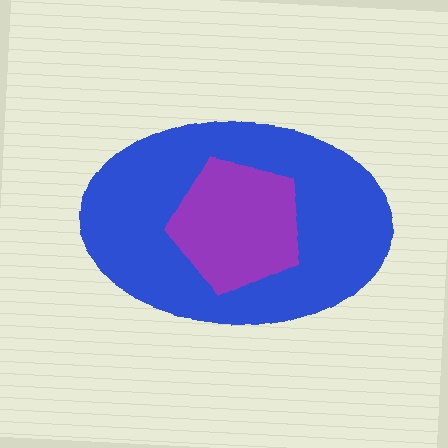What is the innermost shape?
The purple pentagon.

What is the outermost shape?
The blue ellipse.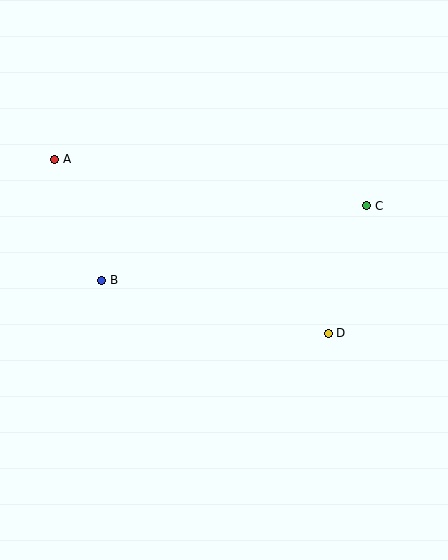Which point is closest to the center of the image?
Point D at (328, 333) is closest to the center.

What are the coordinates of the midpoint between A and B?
The midpoint between A and B is at (78, 220).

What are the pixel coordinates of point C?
Point C is at (367, 206).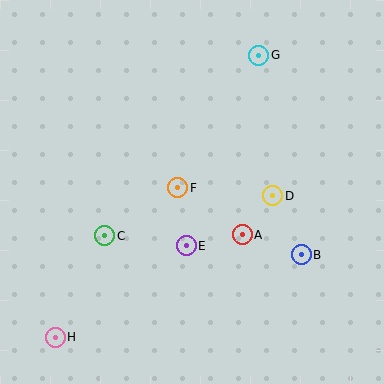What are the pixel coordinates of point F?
Point F is at (178, 188).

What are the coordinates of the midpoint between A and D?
The midpoint between A and D is at (257, 215).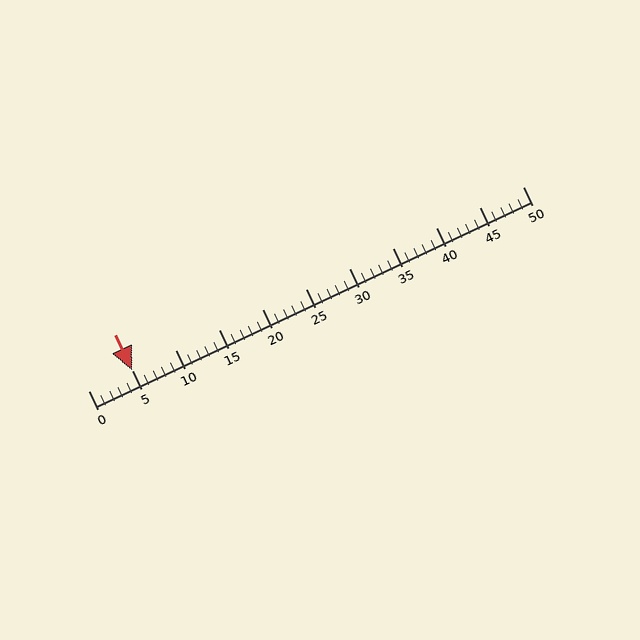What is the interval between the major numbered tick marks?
The major tick marks are spaced 5 units apart.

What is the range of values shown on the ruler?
The ruler shows values from 0 to 50.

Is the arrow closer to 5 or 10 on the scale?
The arrow is closer to 5.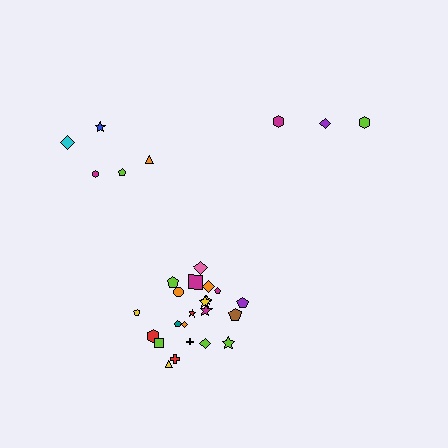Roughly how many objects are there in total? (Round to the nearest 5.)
Roughly 30 objects in total.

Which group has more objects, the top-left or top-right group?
The top-left group.